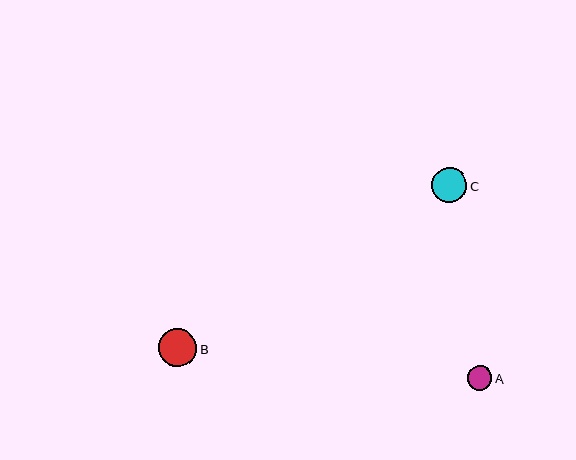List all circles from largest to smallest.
From largest to smallest: B, C, A.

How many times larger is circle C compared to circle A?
Circle C is approximately 1.4 times the size of circle A.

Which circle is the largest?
Circle B is the largest with a size of approximately 39 pixels.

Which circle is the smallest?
Circle A is the smallest with a size of approximately 25 pixels.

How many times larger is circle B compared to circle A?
Circle B is approximately 1.6 times the size of circle A.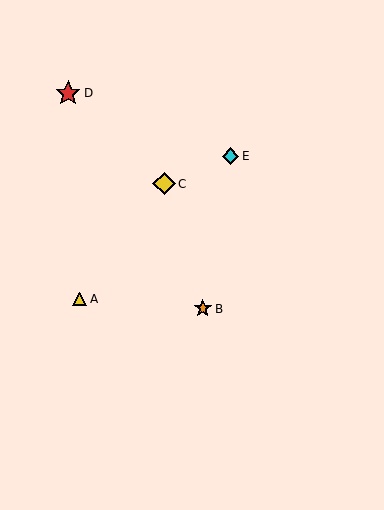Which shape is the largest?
The red star (labeled D) is the largest.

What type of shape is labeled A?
Shape A is a yellow triangle.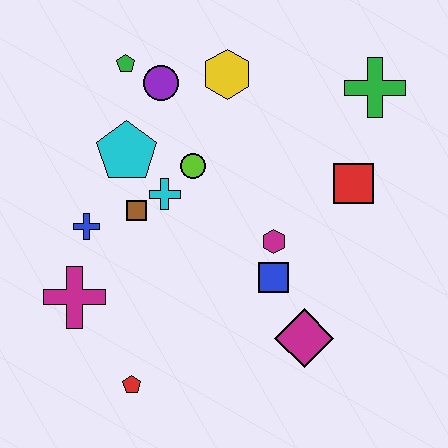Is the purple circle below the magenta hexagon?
No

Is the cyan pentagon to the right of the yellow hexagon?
No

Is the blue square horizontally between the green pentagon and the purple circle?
No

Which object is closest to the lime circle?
The cyan cross is closest to the lime circle.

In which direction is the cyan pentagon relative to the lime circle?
The cyan pentagon is to the left of the lime circle.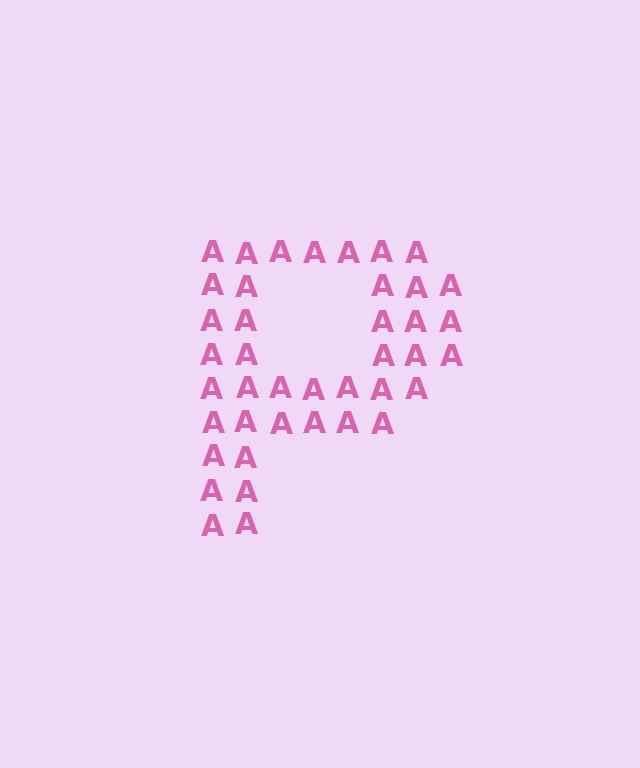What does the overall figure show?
The overall figure shows the letter P.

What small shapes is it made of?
It is made of small letter A's.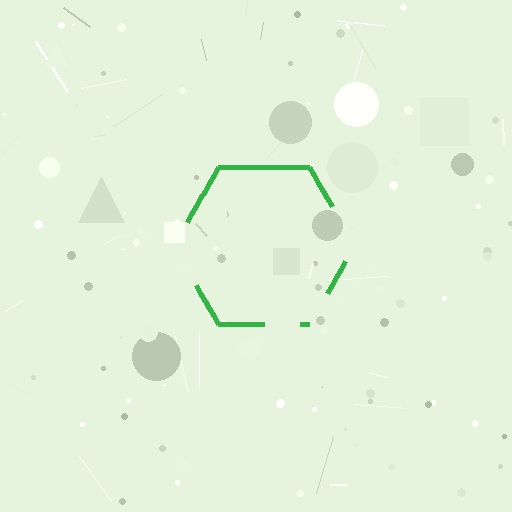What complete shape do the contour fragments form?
The contour fragments form a hexagon.